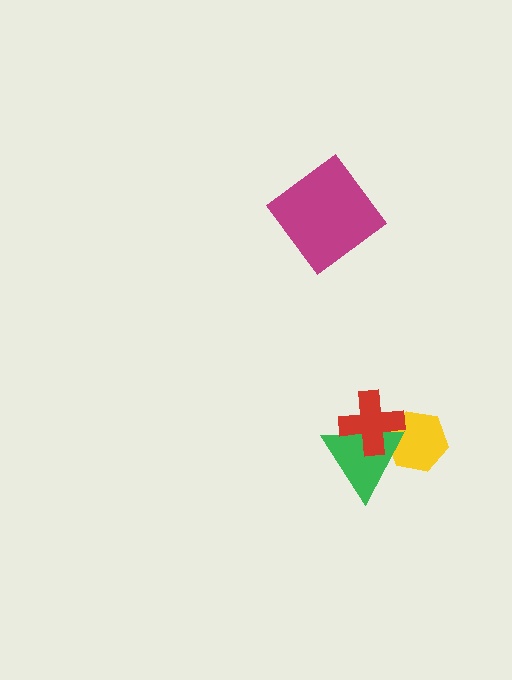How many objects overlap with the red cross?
2 objects overlap with the red cross.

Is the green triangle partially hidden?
Yes, it is partially covered by another shape.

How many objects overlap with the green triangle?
2 objects overlap with the green triangle.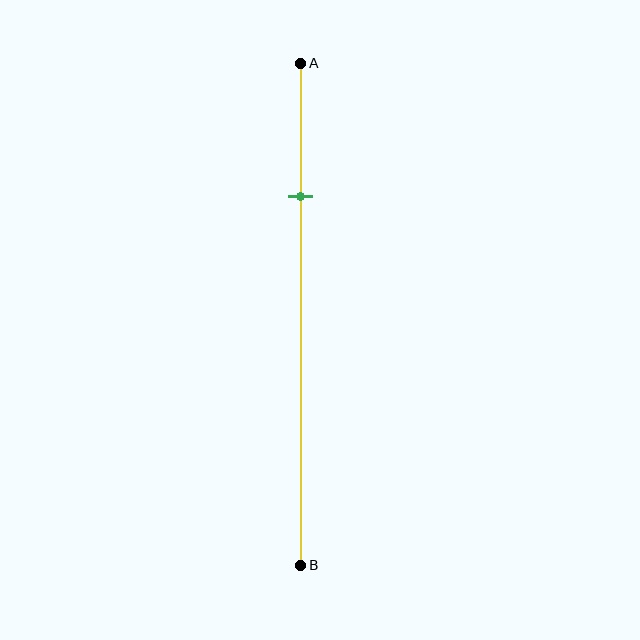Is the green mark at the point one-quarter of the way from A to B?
Yes, the mark is approximately at the one-quarter point.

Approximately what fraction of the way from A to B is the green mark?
The green mark is approximately 25% of the way from A to B.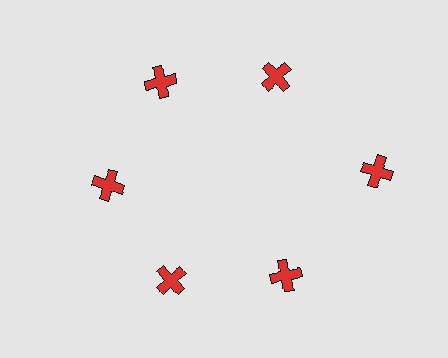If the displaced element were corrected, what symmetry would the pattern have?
It would have 6-fold rotational symmetry — the pattern would map onto itself every 60 degrees.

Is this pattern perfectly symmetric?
No. The 6 red crosses are arranged in a ring, but one element near the 3 o'clock position is pushed outward from the center, breaking the 6-fold rotational symmetry.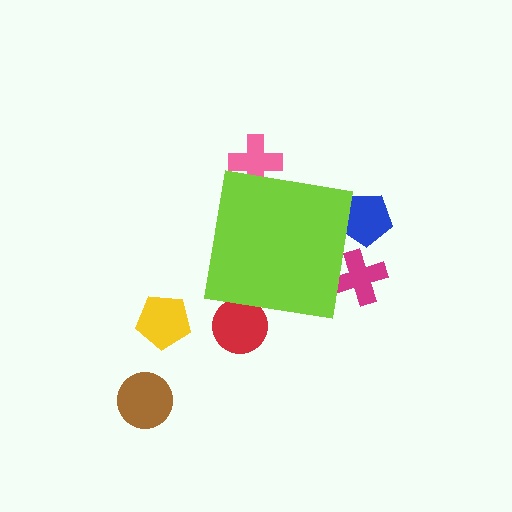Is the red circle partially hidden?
Yes, the red circle is partially hidden behind the lime square.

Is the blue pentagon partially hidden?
Yes, the blue pentagon is partially hidden behind the lime square.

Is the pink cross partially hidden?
Yes, the pink cross is partially hidden behind the lime square.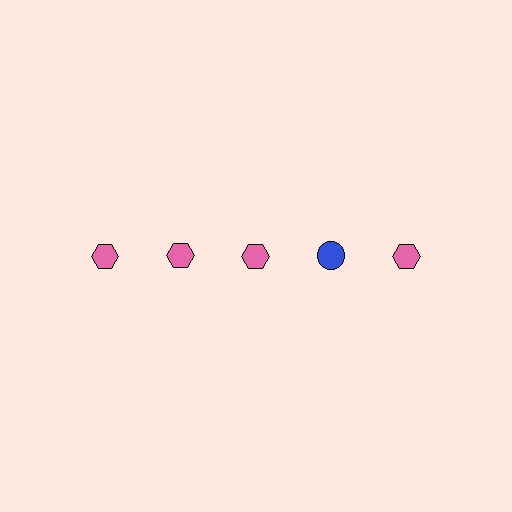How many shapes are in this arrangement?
There are 5 shapes arranged in a grid pattern.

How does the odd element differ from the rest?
It differs in both color (blue instead of pink) and shape (circle instead of hexagon).